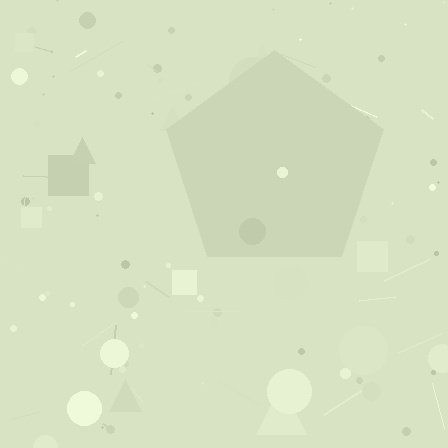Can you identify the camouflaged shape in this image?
The camouflaged shape is a pentagon.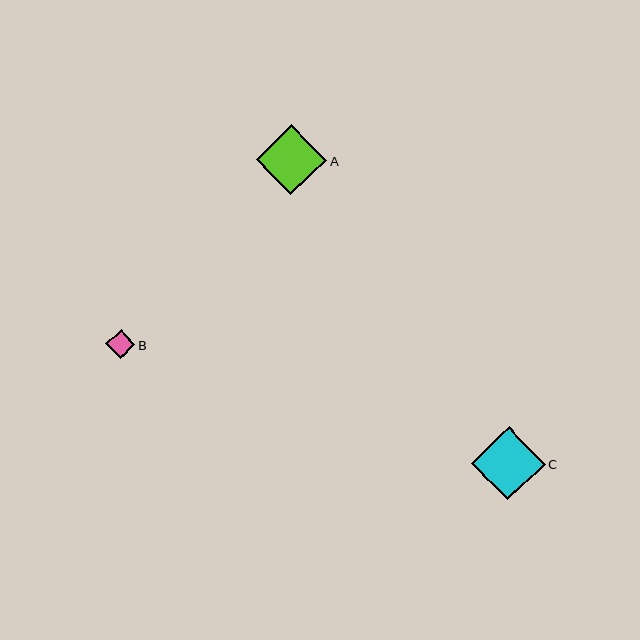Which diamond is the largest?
Diamond C is the largest with a size of approximately 73 pixels.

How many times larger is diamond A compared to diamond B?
Diamond A is approximately 2.5 times the size of diamond B.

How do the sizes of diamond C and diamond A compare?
Diamond C and diamond A are approximately the same size.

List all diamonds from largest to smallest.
From largest to smallest: C, A, B.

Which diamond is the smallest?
Diamond B is the smallest with a size of approximately 29 pixels.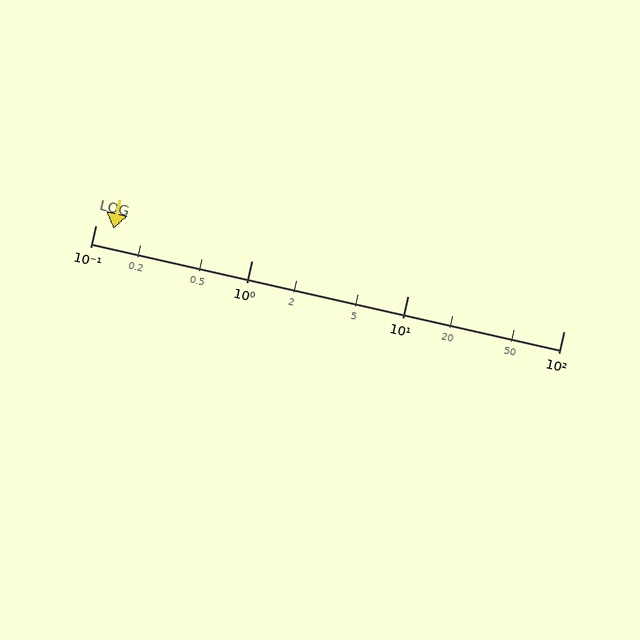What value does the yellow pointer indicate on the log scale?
The pointer indicates approximately 0.13.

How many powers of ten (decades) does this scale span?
The scale spans 3 decades, from 0.1 to 100.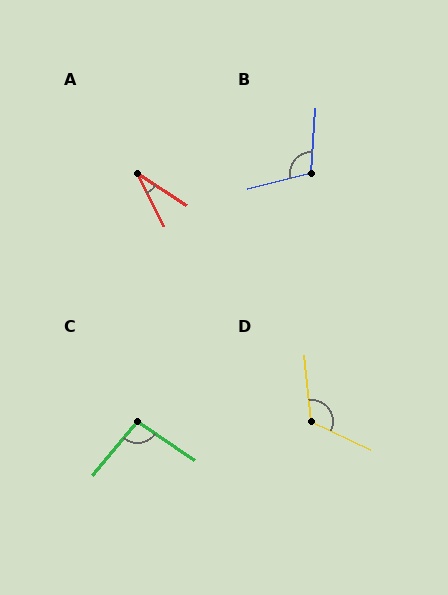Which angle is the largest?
D, at approximately 121 degrees.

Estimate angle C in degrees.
Approximately 95 degrees.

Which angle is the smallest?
A, at approximately 31 degrees.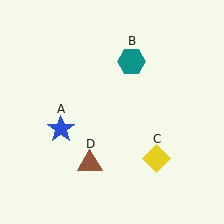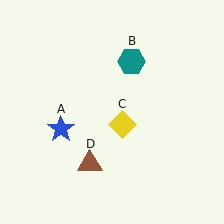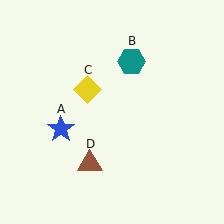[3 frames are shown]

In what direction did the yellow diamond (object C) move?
The yellow diamond (object C) moved up and to the left.